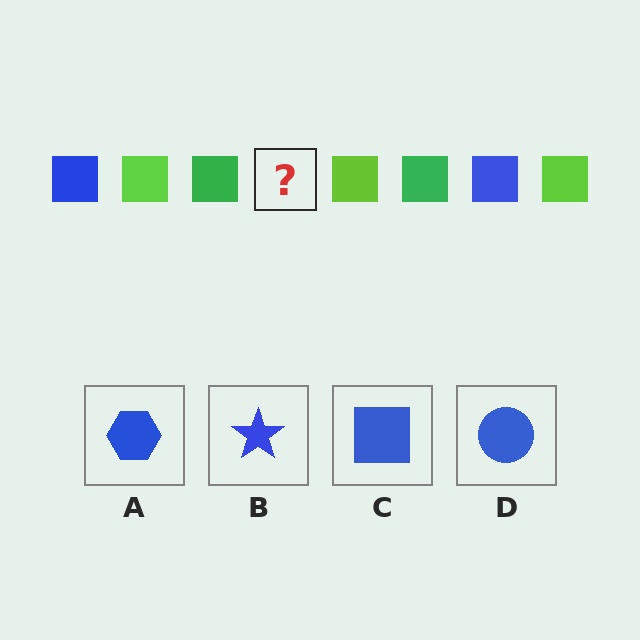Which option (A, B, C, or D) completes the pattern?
C.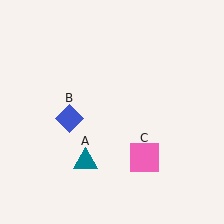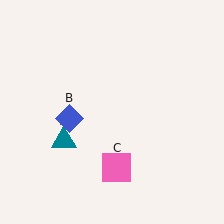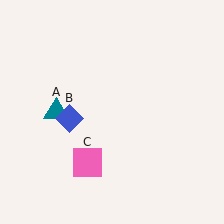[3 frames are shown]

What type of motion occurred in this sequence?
The teal triangle (object A), pink square (object C) rotated clockwise around the center of the scene.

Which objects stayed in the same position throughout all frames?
Blue diamond (object B) remained stationary.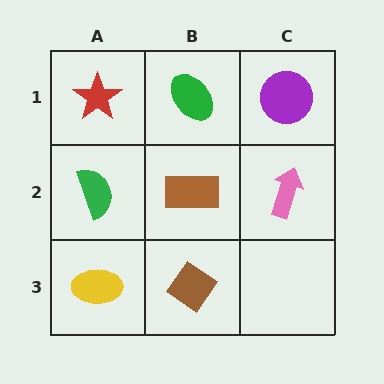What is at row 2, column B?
A brown rectangle.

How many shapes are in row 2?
3 shapes.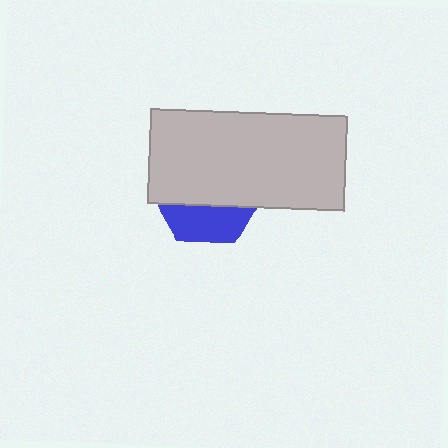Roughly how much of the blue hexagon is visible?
A small part of it is visible (roughly 32%).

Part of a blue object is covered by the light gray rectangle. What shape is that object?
It is a hexagon.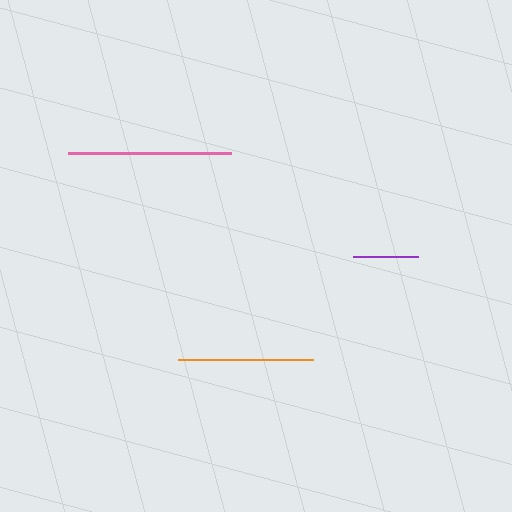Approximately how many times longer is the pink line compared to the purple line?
The pink line is approximately 2.5 times the length of the purple line.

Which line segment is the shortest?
The purple line is the shortest at approximately 66 pixels.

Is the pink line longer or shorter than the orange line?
The pink line is longer than the orange line.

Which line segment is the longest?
The pink line is the longest at approximately 163 pixels.